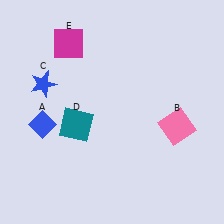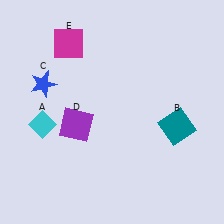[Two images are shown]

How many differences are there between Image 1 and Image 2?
There are 3 differences between the two images.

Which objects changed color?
A changed from blue to cyan. B changed from pink to teal. D changed from teal to purple.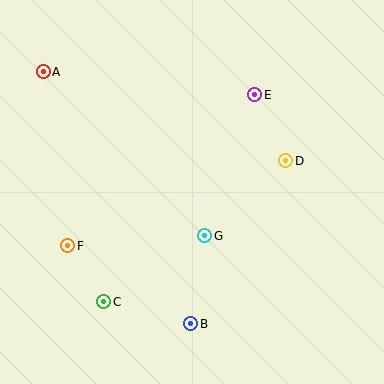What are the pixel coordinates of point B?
Point B is at (191, 324).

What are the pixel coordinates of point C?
Point C is at (104, 302).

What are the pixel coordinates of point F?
Point F is at (68, 246).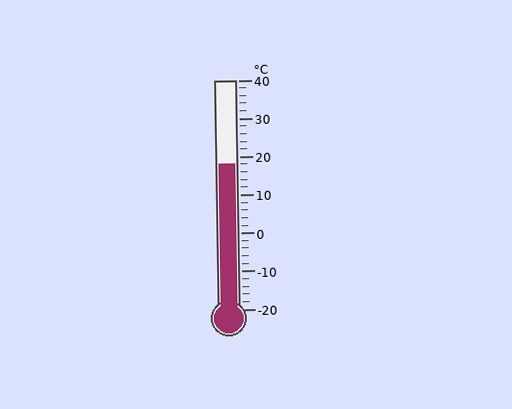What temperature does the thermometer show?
The thermometer shows approximately 18°C.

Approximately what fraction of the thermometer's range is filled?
The thermometer is filled to approximately 65% of its range.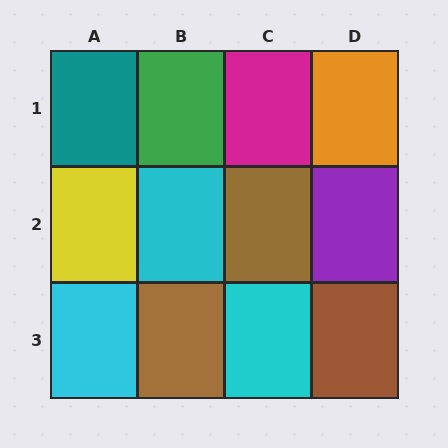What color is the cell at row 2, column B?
Cyan.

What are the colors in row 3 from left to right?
Cyan, brown, cyan, brown.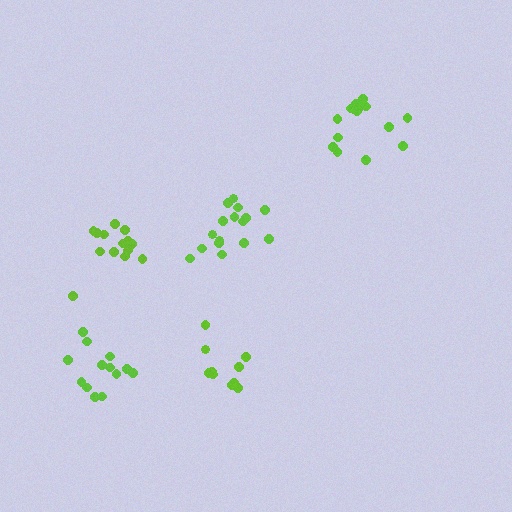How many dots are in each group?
Group 1: 14 dots, Group 2: 10 dots, Group 3: 16 dots, Group 4: 13 dots, Group 5: 16 dots (69 total).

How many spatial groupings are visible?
There are 5 spatial groupings.